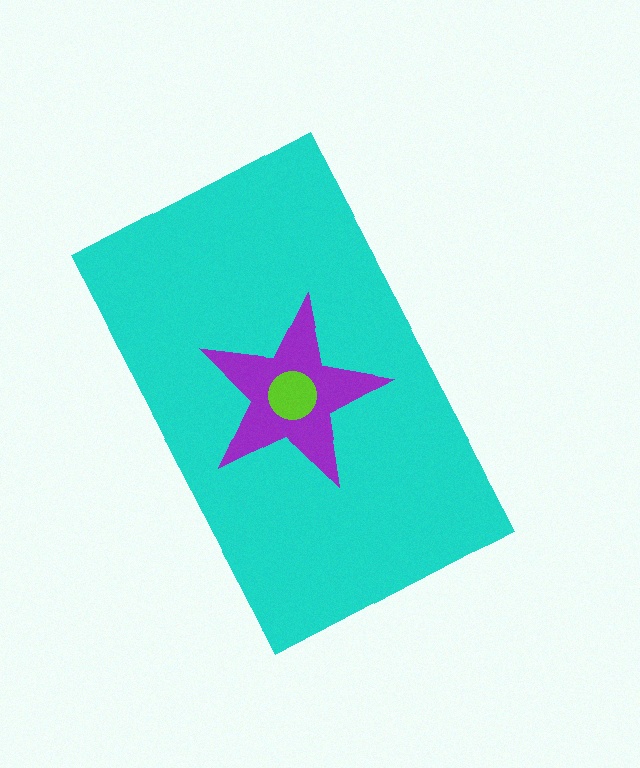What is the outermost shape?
The cyan rectangle.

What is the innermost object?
The lime circle.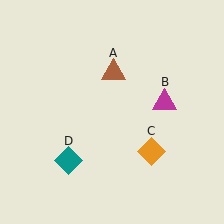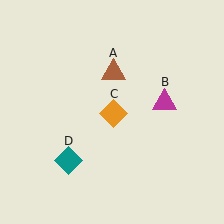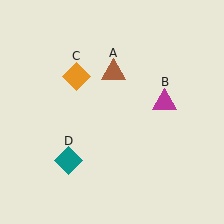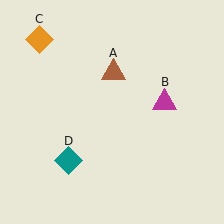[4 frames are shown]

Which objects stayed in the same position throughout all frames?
Brown triangle (object A) and magenta triangle (object B) and teal diamond (object D) remained stationary.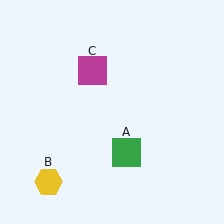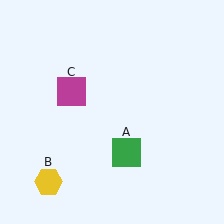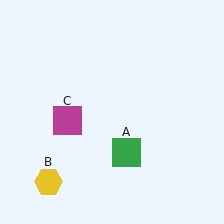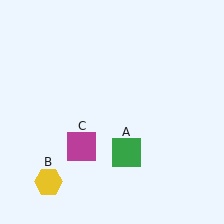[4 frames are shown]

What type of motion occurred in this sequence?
The magenta square (object C) rotated counterclockwise around the center of the scene.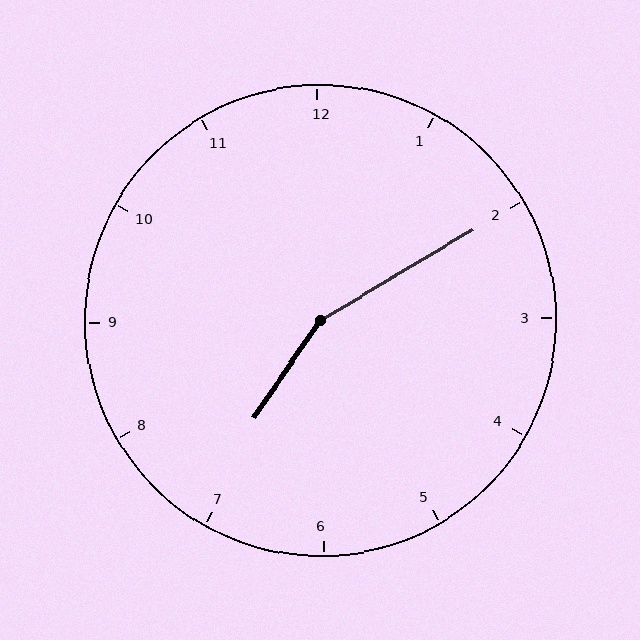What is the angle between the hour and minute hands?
Approximately 155 degrees.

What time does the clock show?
7:10.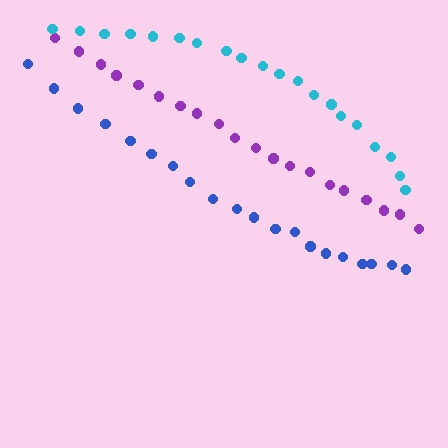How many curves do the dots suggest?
There are 3 distinct paths.